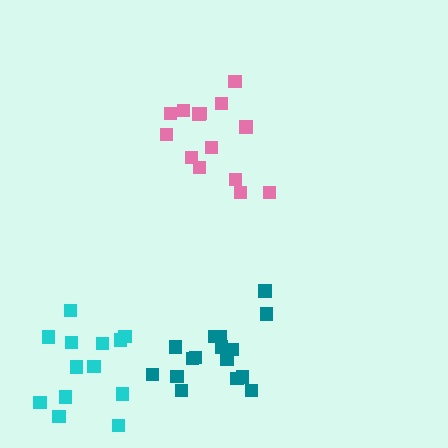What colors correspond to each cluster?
The clusters are colored: teal, pink, cyan.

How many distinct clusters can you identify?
There are 3 distinct clusters.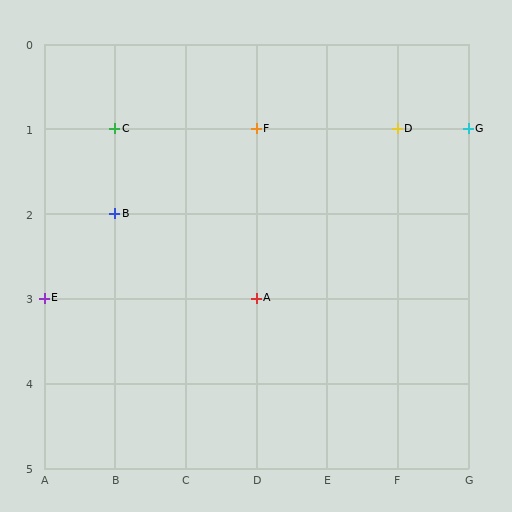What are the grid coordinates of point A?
Point A is at grid coordinates (D, 3).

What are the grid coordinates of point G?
Point G is at grid coordinates (G, 1).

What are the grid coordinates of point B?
Point B is at grid coordinates (B, 2).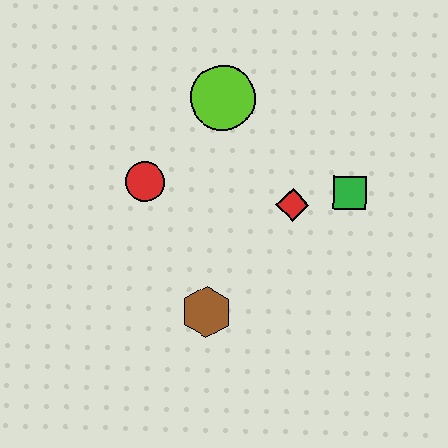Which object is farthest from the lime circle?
The brown hexagon is farthest from the lime circle.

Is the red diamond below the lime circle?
Yes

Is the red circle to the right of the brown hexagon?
No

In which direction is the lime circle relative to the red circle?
The lime circle is above the red circle.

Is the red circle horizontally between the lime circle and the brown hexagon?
No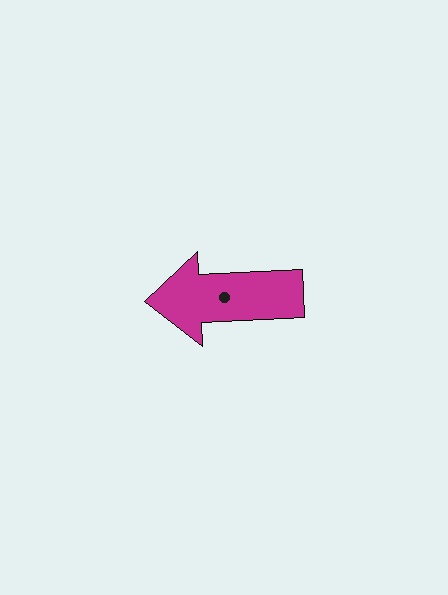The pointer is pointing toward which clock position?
Roughly 9 o'clock.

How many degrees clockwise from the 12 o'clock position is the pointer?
Approximately 267 degrees.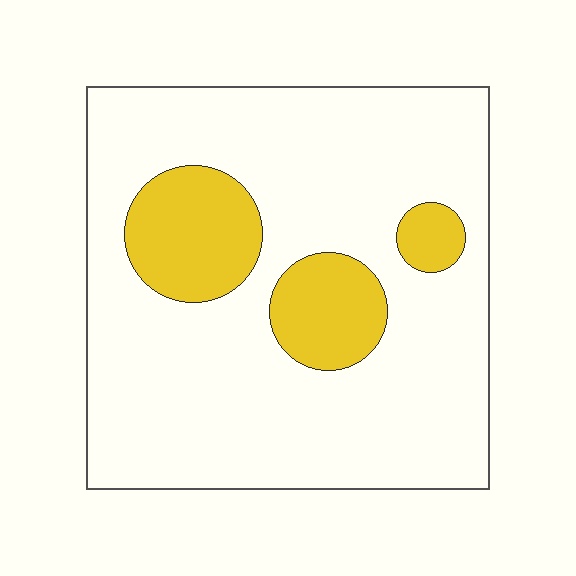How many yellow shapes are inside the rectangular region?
3.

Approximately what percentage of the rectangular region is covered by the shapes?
Approximately 20%.